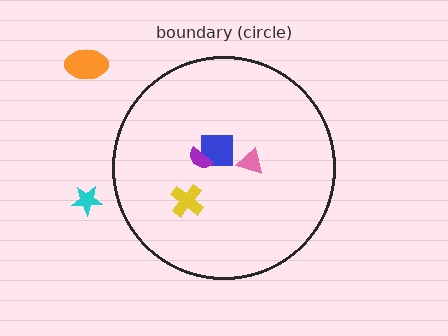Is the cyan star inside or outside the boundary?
Outside.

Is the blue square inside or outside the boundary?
Inside.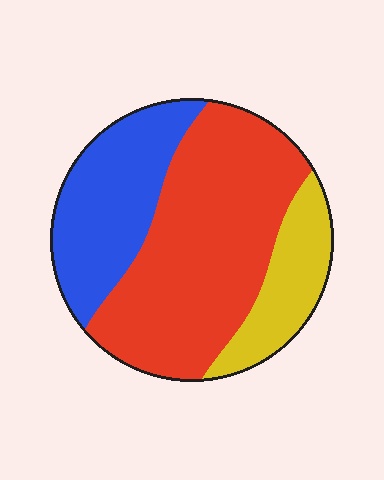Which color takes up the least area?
Yellow, at roughly 15%.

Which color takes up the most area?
Red, at roughly 55%.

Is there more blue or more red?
Red.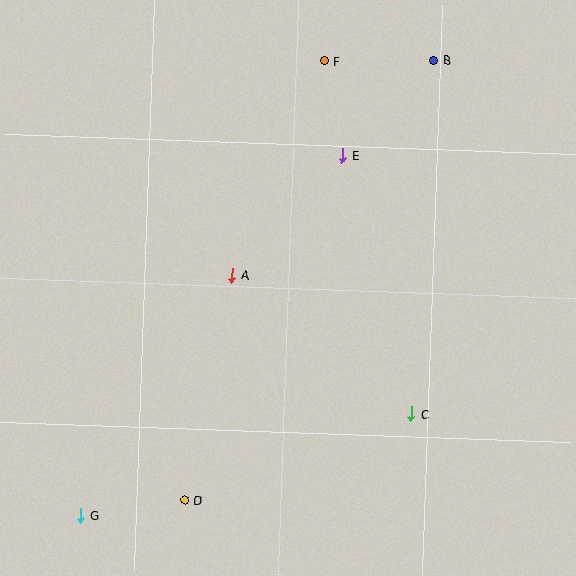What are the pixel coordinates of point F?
Point F is at (324, 61).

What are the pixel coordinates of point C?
Point C is at (411, 414).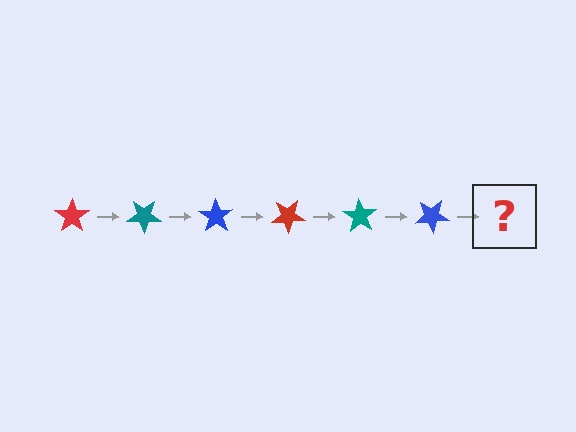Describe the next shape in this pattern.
It should be a red star, rotated 210 degrees from the start.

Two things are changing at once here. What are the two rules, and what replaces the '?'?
The two rules are that it rotates 35 degrees each step and the color cycles through red, teal, and blue. The '?' should be a red star, rotated 210 degrees from the start.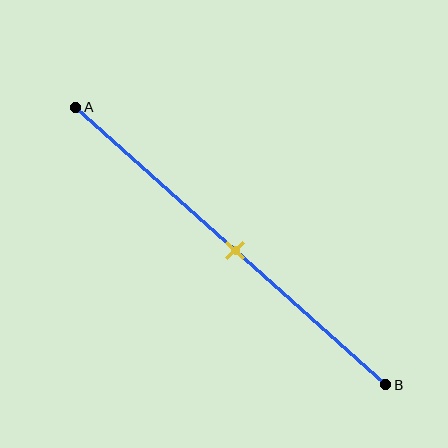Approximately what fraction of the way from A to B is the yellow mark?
The yellow mark is approximately 50% of the way from A to B.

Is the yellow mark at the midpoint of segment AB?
Yes, the mark is approximately at the midpoint.